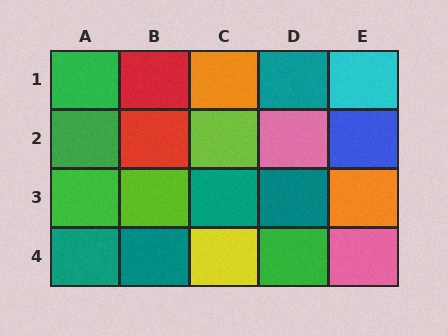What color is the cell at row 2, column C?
Lime.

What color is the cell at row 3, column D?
Teal.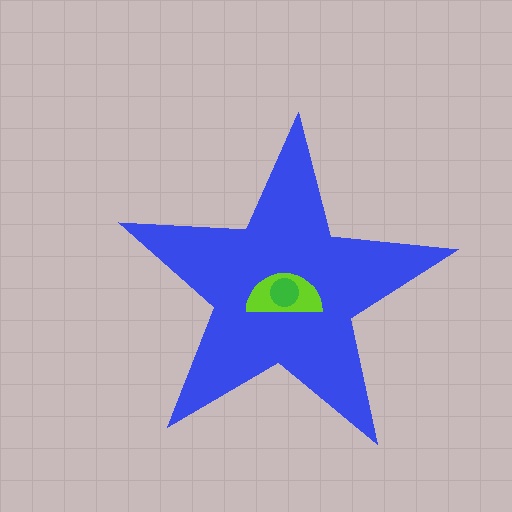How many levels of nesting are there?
3.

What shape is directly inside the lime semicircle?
The green circle.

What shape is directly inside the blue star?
The lime semicircle.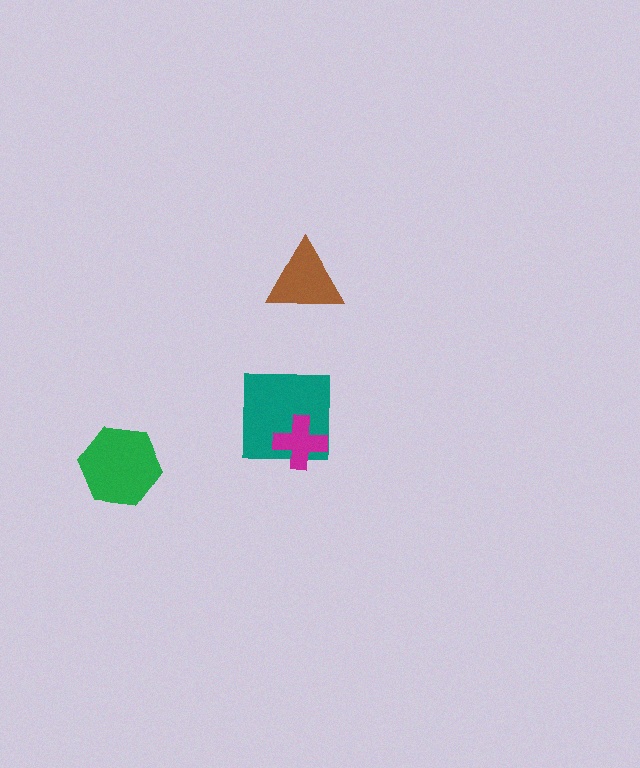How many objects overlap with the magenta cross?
1 object overlaps with the magenta cross.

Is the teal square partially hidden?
Yes, it is partially covered by another shape.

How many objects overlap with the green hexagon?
0 objects overlap with the green hexagon.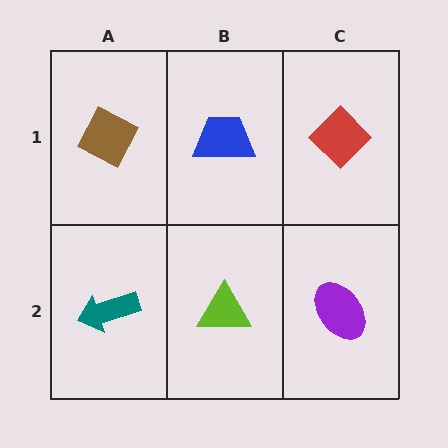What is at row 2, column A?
A teal arrow.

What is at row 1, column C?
A red diamond.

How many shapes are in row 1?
3 shapes.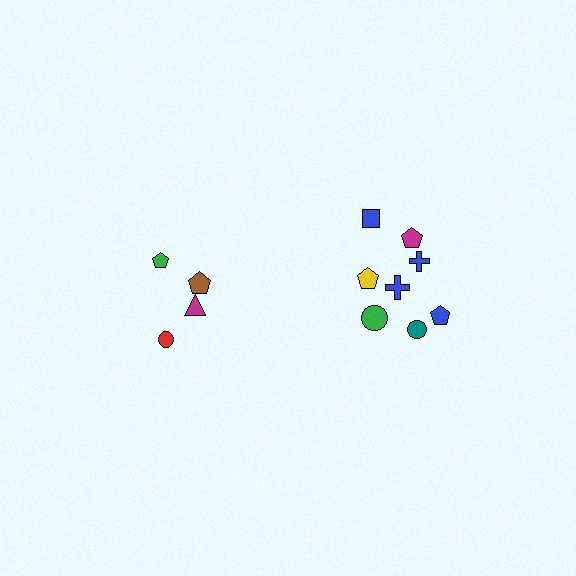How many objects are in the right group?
There are 8 objects.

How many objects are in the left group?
There are 4 objects.